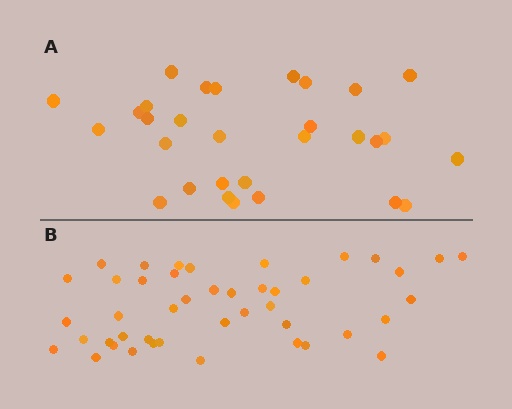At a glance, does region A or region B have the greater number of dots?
Region B (the bottom region) has more dots.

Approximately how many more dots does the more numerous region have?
Region B has approximately 15 more dots than region A.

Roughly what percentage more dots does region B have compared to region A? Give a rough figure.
About 45% more.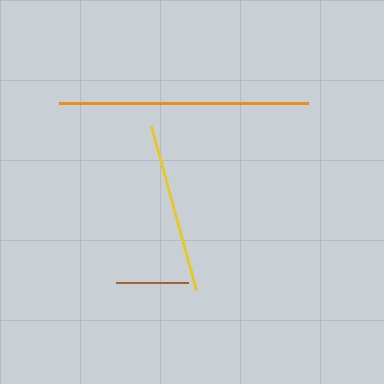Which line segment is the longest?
The orange line is the longest at approximately 249 pixels.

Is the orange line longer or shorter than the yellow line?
The orange line is longer than the yellow line.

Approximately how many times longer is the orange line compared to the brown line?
The orange line is approximately 3.4 times the length of the brown line.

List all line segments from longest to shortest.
From longest to shortest: orange, yellow, brown.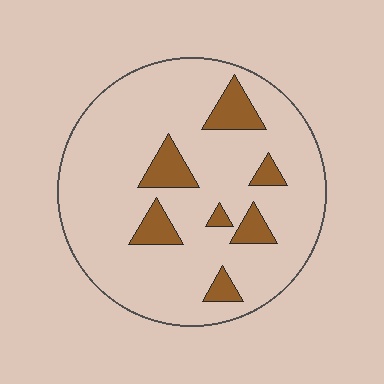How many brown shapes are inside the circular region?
7.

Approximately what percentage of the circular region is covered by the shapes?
Approximately 15%.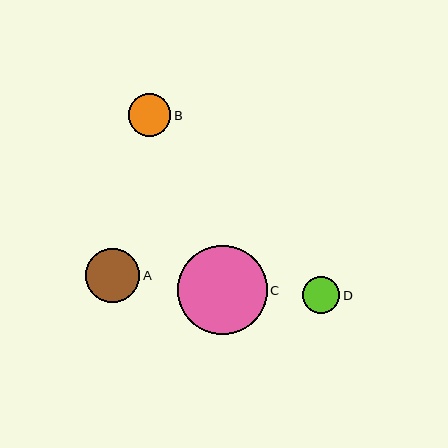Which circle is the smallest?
Circle D is the smallest with a size of approximately 37 pixels.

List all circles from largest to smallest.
From largest to smallest: C, A, B, D.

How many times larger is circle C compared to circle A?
Circle C is approximately 1.7 times the size of circle A.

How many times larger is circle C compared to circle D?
Circle C is approximately 2.4 times the size of circle D.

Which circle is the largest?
Circle C is the largest with a size of approximately 89 pixels.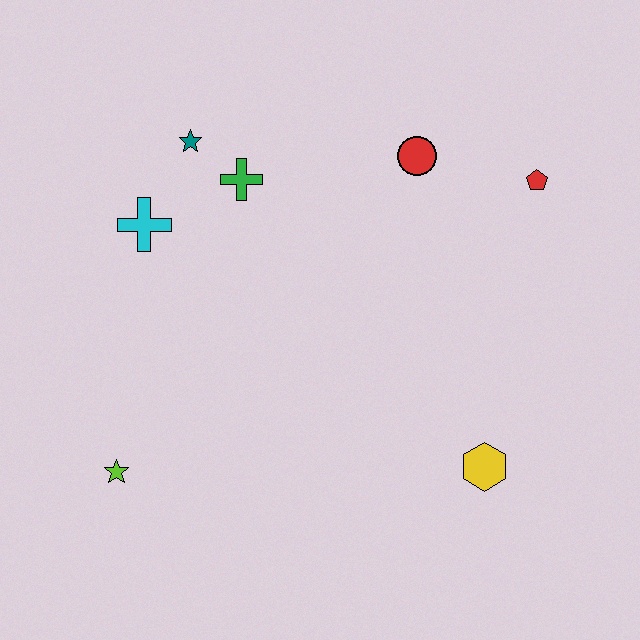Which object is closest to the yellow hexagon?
The red pentagon is closest to the yellow hexagon.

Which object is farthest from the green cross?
The yellow hexagon is farthest from the green cross.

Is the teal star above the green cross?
Yes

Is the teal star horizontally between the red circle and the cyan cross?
Yes